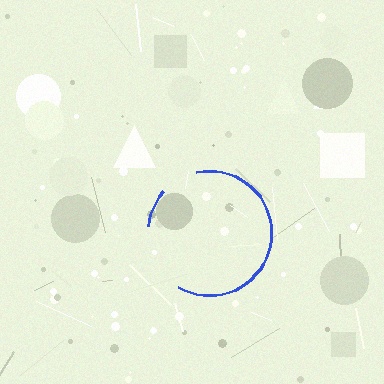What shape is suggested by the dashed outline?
The dashed outline suggests a circle.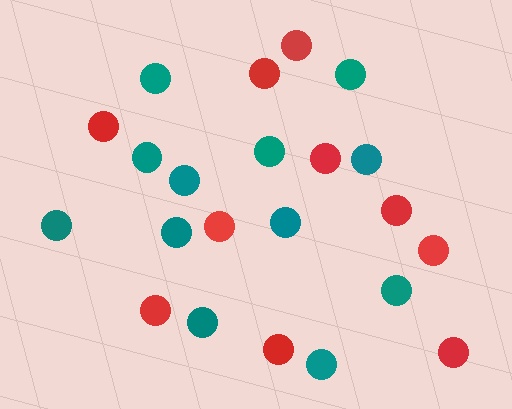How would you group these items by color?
There are 2 groups: one group of teal circles (12) and one group of red circles (10).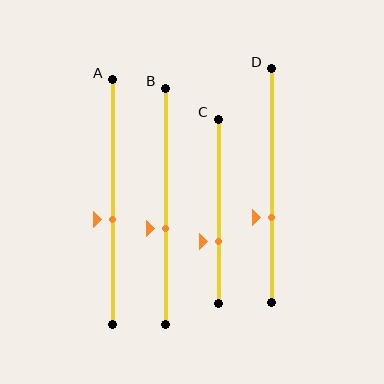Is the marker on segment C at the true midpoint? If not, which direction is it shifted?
No, the marker on segment C is shifted downward by about 16% of the segment length.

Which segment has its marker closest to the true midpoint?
Segment A has its marker closest to the true midpoint.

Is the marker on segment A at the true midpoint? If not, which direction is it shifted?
No, the marker on segment A is shifted downward by about 7% of the segment length.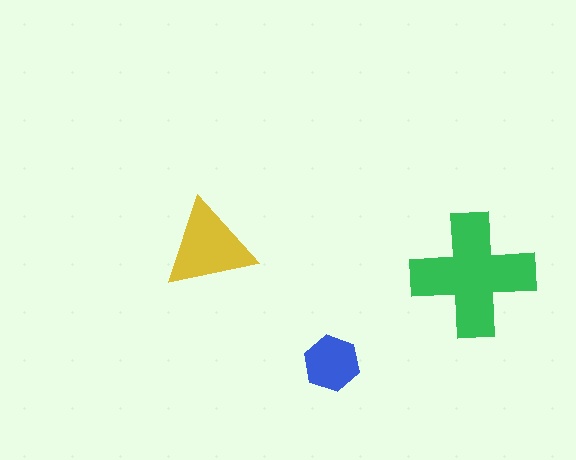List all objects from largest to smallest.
The green cross, the yellow triangle, the blue hexagon.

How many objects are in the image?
There are 3 objects in the image.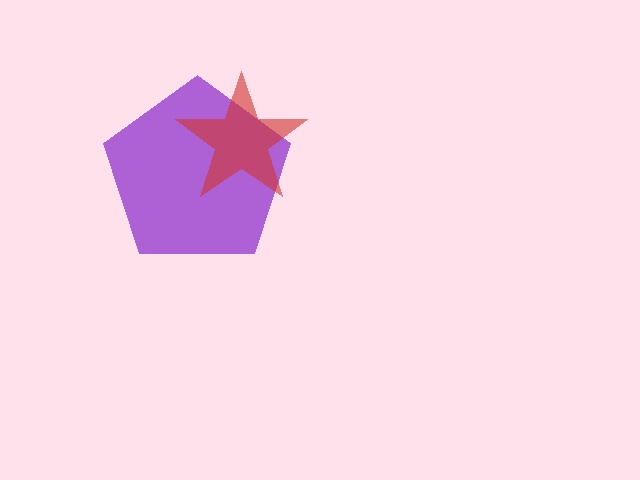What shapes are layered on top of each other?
The layered shapes are: a purple pentagon, a red star.